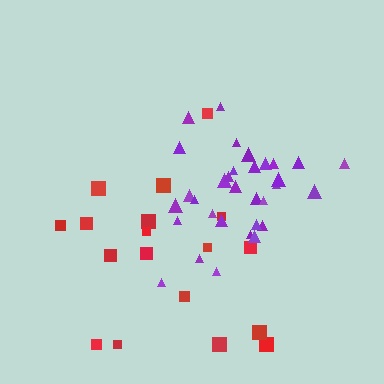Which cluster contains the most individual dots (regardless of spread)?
Purple (32).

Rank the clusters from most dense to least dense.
purple, red.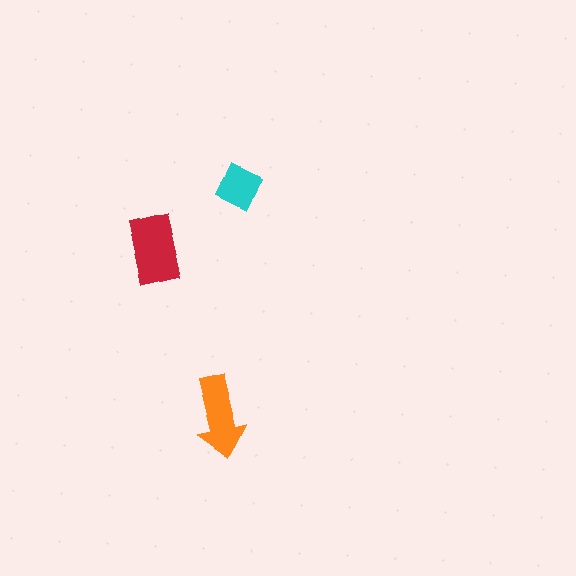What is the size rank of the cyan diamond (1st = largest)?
3rd.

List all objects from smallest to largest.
The cyan diamond, the orange arrow, the red rectangle.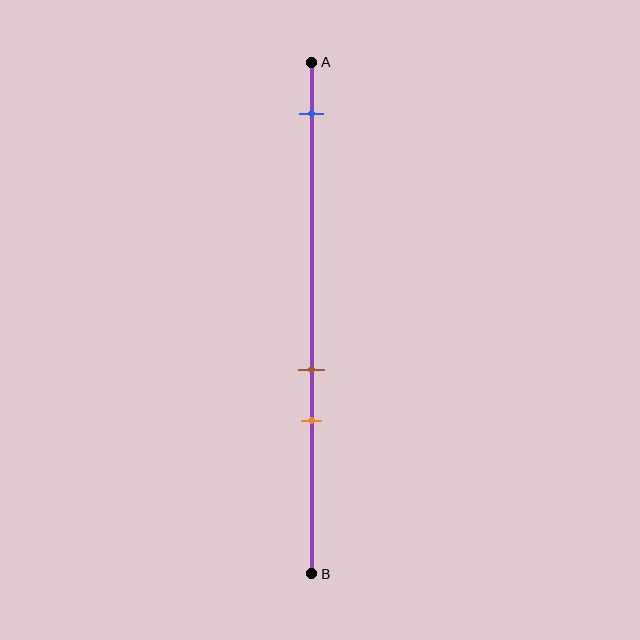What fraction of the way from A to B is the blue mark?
The blue mark is approximately 10% (0.1) of the way from A to B.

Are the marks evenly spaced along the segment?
No, the marks are not evenly spaced.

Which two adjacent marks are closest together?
The brown and orange marks are the closest adjacent pair.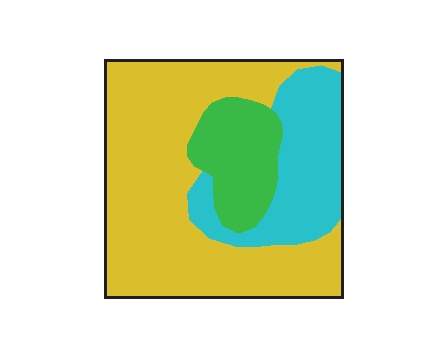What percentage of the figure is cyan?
Cyan takes up between a sixth and a third of the figure.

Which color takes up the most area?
Yellow, at roughly 60%.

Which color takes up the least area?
Green, at roughly 15%.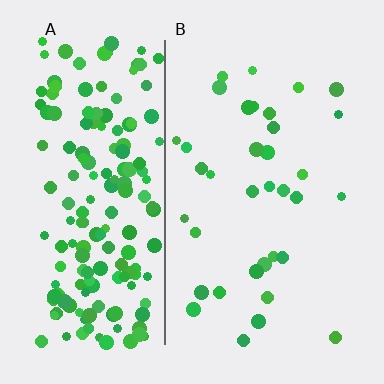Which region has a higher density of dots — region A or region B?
A (the left).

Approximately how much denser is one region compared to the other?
Approximately 5.0× — region A over region B.